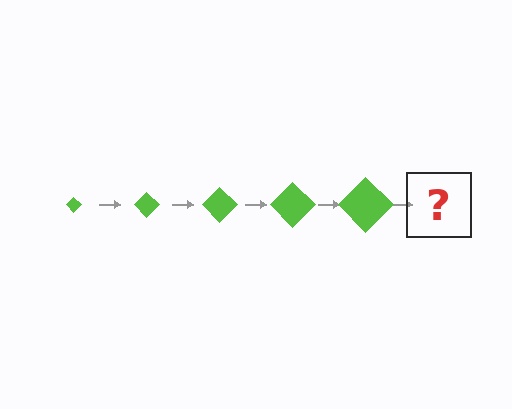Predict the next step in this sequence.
The next step is a lime diamond, larger than the previous one.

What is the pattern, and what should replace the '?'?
The pattern is that the diamond gets progressively larger each step. The '?' should be a lime diamond, larger than the previous one.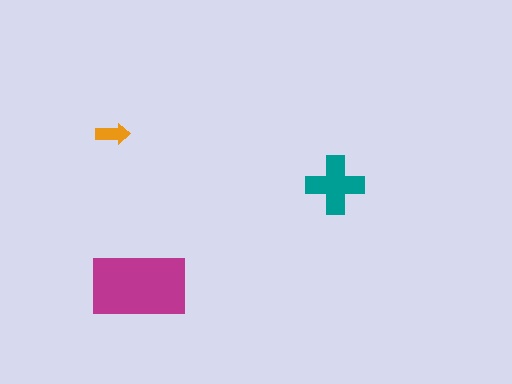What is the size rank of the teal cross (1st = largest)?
2nd.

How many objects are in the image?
There are 3 objects in the image.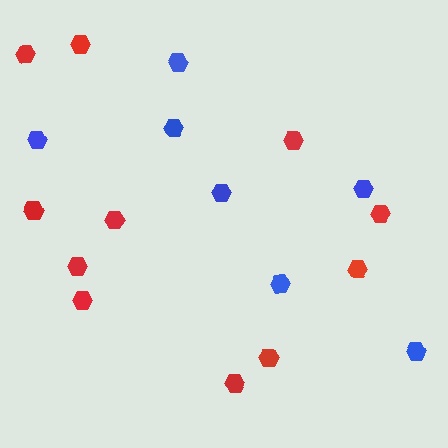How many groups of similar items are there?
There are 2 groups: one group of blue hexagons (7) and one group of red hexagons (11).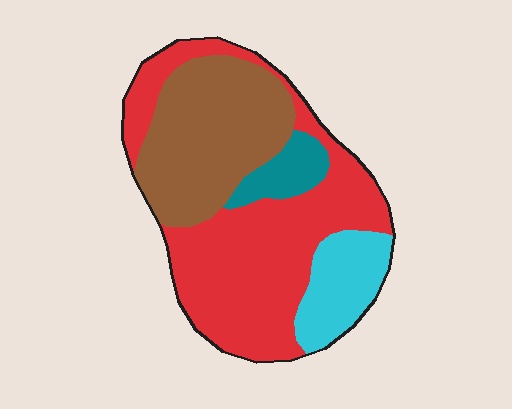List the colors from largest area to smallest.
From largest to smallest: red, brown, cyan, teal.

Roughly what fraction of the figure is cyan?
Cyan takes up about one eighth (1/8) of the figure.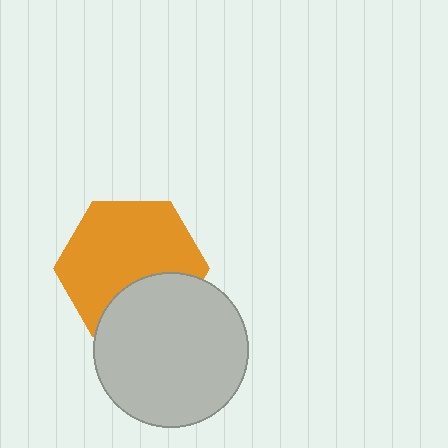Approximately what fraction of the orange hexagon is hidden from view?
Roughly 31% of the orange hexagon is hidden behind the light gray circle.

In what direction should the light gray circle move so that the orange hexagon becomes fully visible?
The light gray circle should move down. That is the shortest direction to clear the overlap and leave the orange hexagon fully visible.